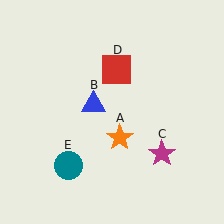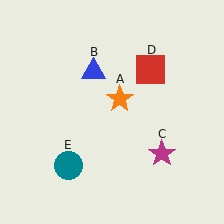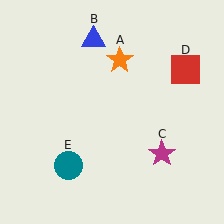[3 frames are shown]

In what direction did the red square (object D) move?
The red square (object D) moved right.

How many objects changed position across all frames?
3 objects changed position: orange star (object A), blue triangle (object B), red square (object D).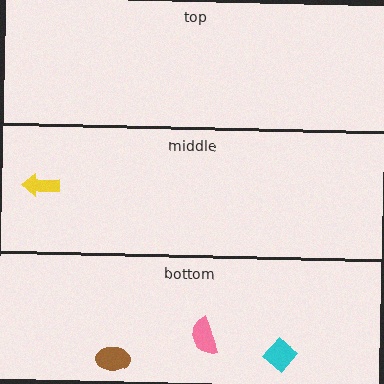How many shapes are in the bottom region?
3.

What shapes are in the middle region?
The yellow arrow.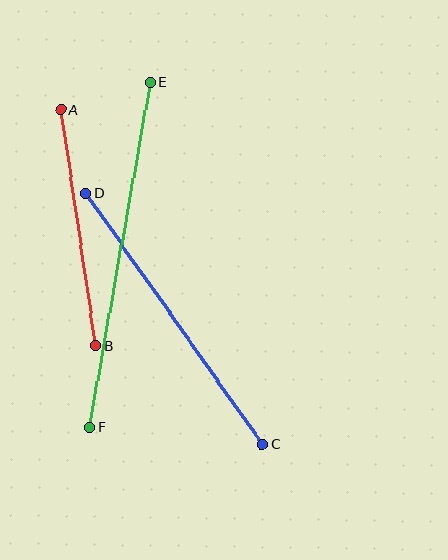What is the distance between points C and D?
The distance is approximately 306 pixels.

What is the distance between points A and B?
The distance is approximately 239 pixels.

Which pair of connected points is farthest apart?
Points E and F are farthest apart.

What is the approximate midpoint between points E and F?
The midpoint is at approximately (120, 255) pixels.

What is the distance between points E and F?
The distance is approximately 350 pixels.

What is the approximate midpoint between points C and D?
The midpoint is at approximately (174, 318) pixels.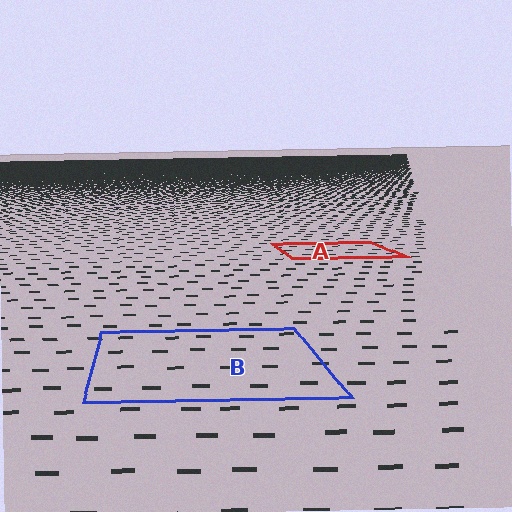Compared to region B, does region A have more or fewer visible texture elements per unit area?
Region A has more texture elements per unit area — they are packed more densely because it is farther away.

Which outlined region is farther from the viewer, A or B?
Region A is farther from the viewer — the texture elements inside it appear smaller and more densely packed.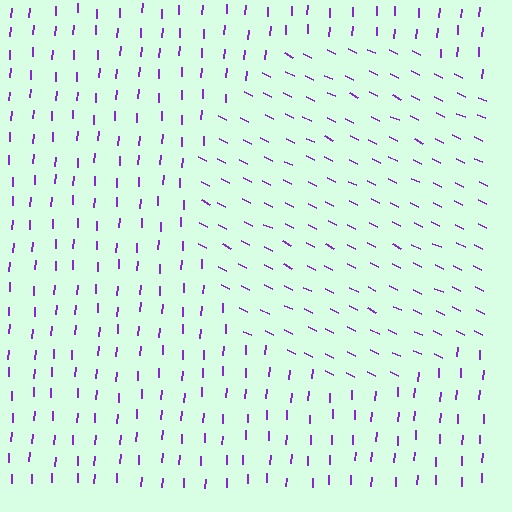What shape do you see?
I see a circle.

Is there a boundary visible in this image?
Yes, there is a texture boundary formed by a change in line orientation.